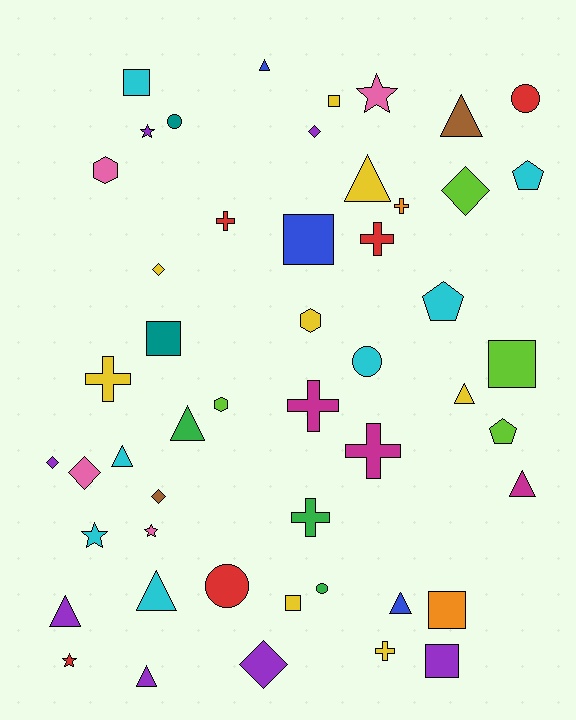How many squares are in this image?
There are 8 squares.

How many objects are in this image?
There are 50 objects.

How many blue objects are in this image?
There are 3 blue objects.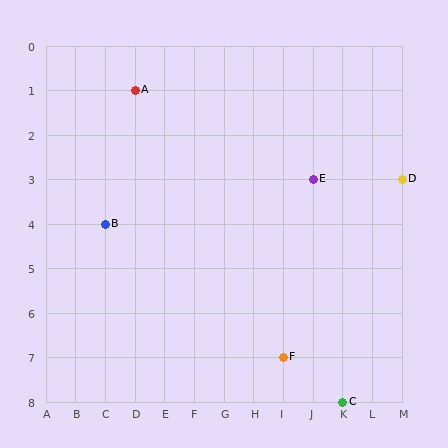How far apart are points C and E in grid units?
Points C and E are 1 column and 5 rows apart (about 5.1 grid units diagonally).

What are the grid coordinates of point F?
Point F is at grid coordinates (I, 7).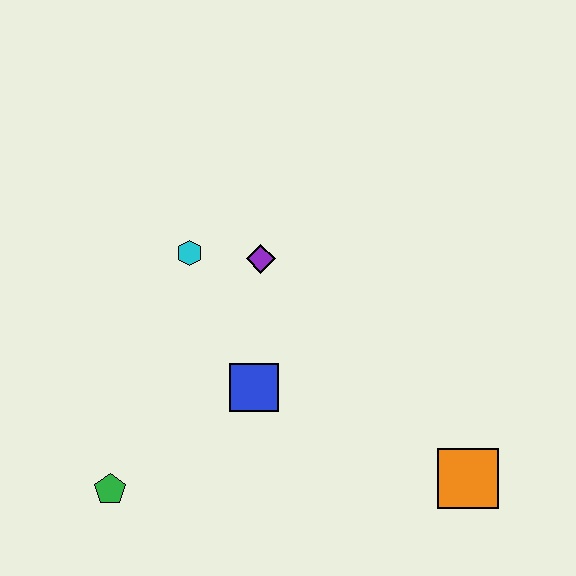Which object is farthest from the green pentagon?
The orange square is farthest from the green pentagon.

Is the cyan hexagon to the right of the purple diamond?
No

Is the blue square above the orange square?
Yes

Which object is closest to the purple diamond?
The cyan hexagon is closest to the purple diamond.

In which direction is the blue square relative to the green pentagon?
The blue square is to the right of the green pentagon.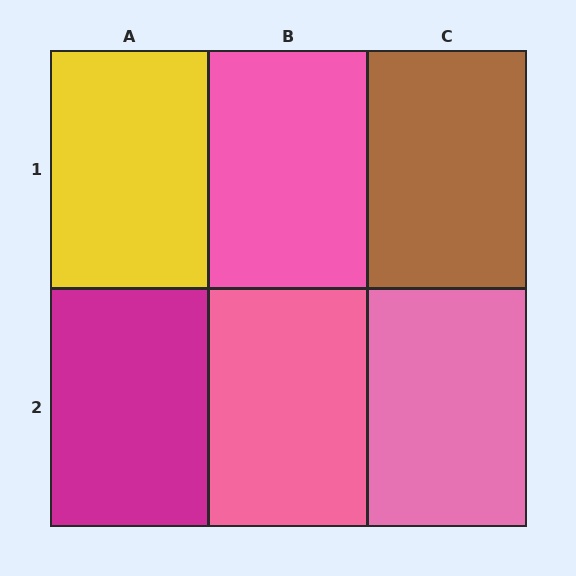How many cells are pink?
3 cells are pink.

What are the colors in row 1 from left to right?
Yellow, pink, brown.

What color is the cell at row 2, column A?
Magenta.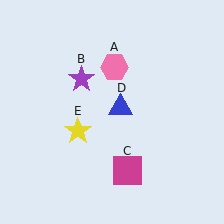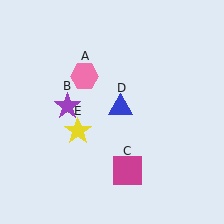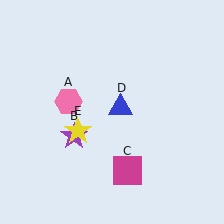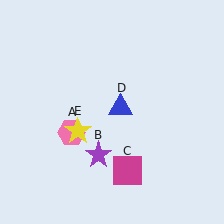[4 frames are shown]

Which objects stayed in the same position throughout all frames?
Magenta square (object C) and blue triangle (object D) and yellow star (object E) remained stationary.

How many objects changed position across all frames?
2 objects changed position: pink hexagon (object A), purple star (object B).